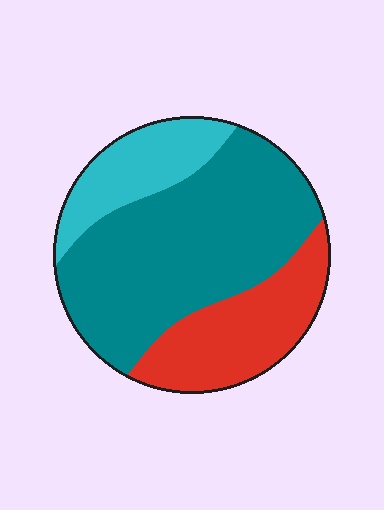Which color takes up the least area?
Cyan, at roughly 20%.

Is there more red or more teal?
Teal.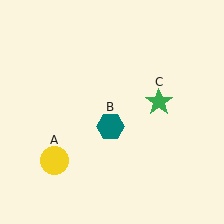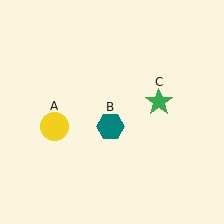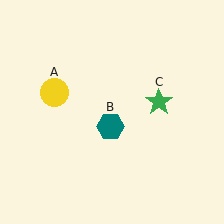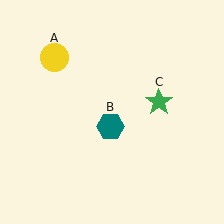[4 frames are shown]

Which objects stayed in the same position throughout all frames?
Teal hexagon (object B) and green star (object C) remained stationary.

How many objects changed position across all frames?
1 object changed position: yellow circle (object A).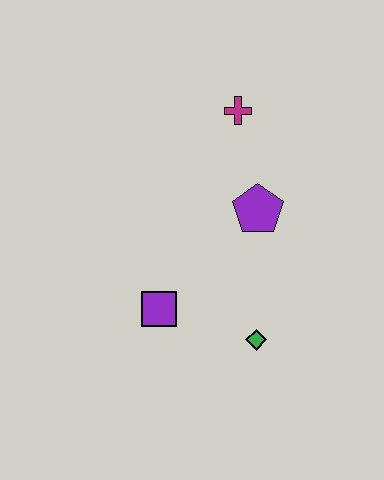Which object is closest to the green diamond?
The purple square is closest to the green diamond.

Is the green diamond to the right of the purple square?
Yes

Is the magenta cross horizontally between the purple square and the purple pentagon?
Yes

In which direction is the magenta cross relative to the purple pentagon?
The magenta cross is above the purple pentagon.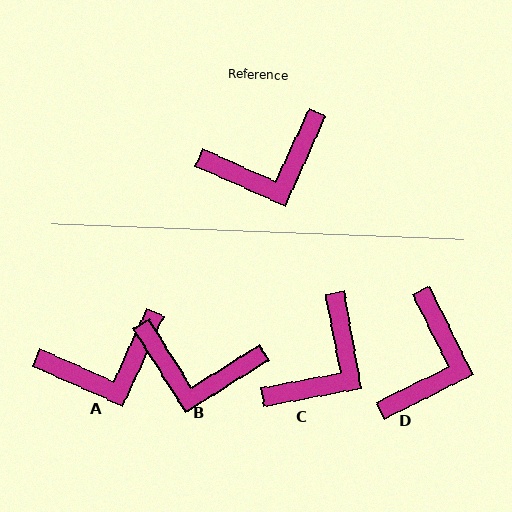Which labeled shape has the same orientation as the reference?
A.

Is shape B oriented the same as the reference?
No, it is off by about 34 degrees.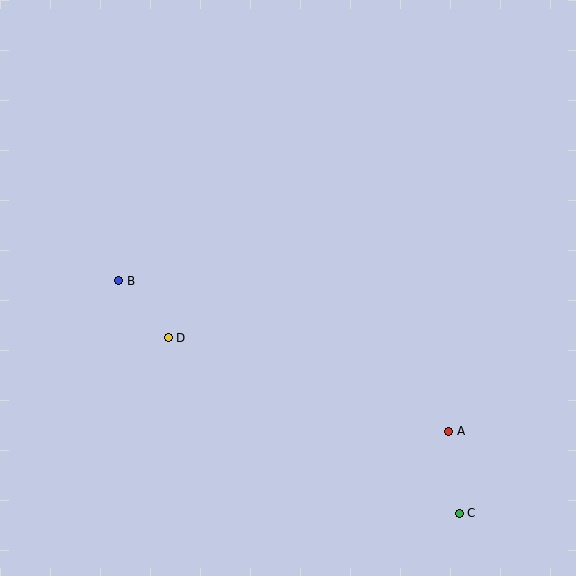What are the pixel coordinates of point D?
Point D is at (168, 338).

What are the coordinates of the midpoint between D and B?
The midpoint between D and B is at (143, 309).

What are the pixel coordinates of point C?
Point C is at (459, 513).